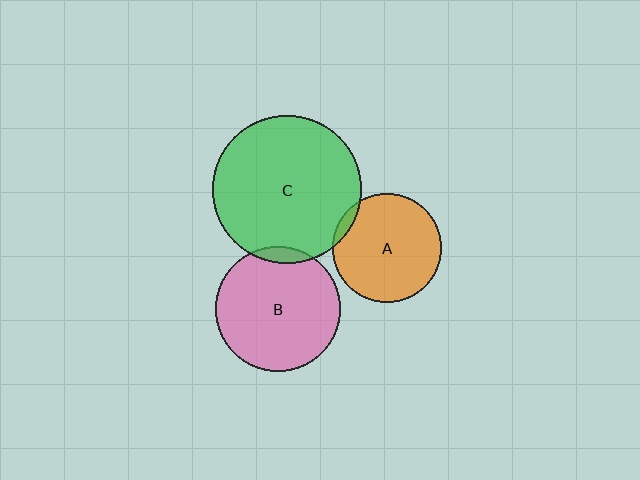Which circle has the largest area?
Circle C (green).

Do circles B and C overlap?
Yes.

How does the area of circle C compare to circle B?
Approximately 1.4 times.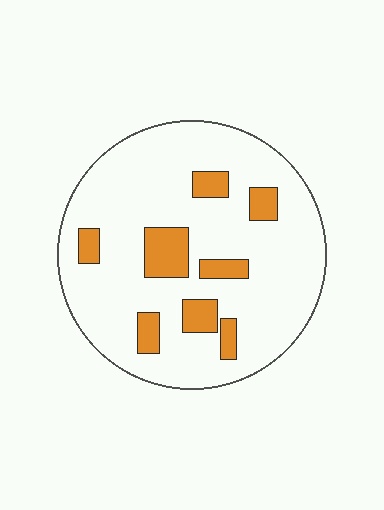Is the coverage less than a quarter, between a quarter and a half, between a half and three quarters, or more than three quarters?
Less than a quarter.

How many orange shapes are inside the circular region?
8.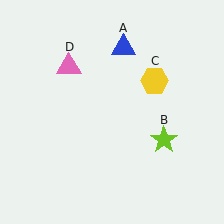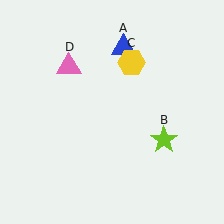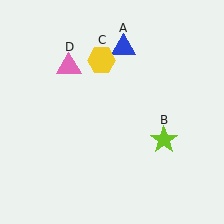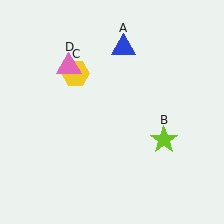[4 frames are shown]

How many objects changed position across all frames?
1 object changed position: yellow hexagon (object C).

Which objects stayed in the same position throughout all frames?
Blue triangle (object A) and lime star (object B) and pink triangle (object D) remained stationary.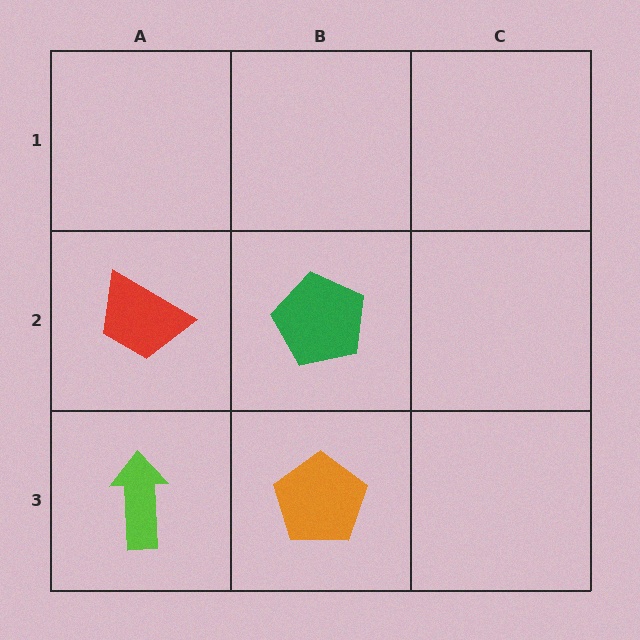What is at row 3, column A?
A lime arrow.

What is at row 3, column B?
An orange pentagon.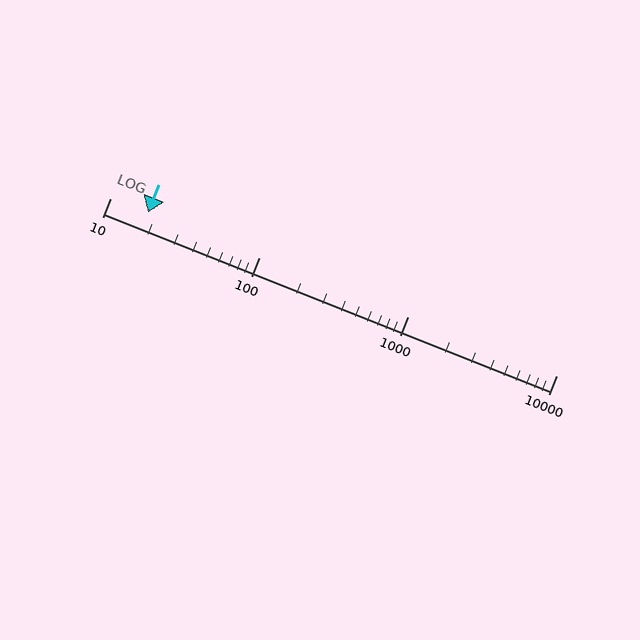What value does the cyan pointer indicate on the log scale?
The pointer indicates approximately 18.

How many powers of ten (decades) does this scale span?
The scale spans 3 decades, from 10 to 10000.